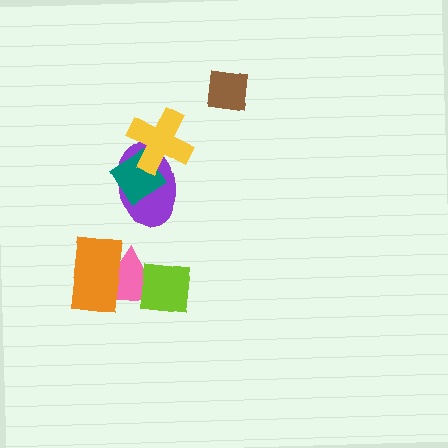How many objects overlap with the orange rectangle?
1 object overlaps with the orange rectangle.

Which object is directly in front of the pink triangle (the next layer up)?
The lime square is directly in front of the pink triangle.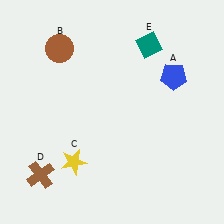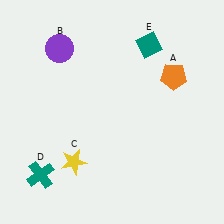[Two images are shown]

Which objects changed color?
A changed from blue to orange. B changed from brown to purple. D changed from brown to teal.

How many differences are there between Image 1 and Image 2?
There are 3 differences between the two images.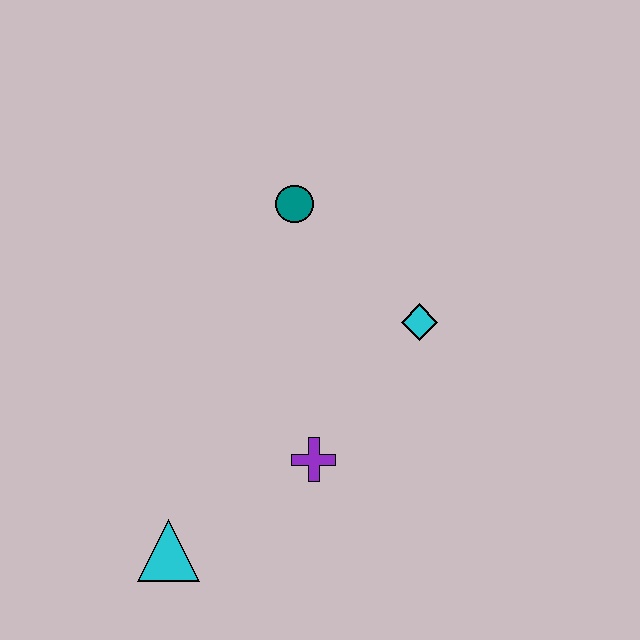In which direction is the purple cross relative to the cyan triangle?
The purple cross is to the right of the cyan triangle.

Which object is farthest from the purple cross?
The teal circle is farthest from the purple cross.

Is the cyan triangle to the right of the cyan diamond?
No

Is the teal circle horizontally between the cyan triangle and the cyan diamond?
Yes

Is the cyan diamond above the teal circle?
No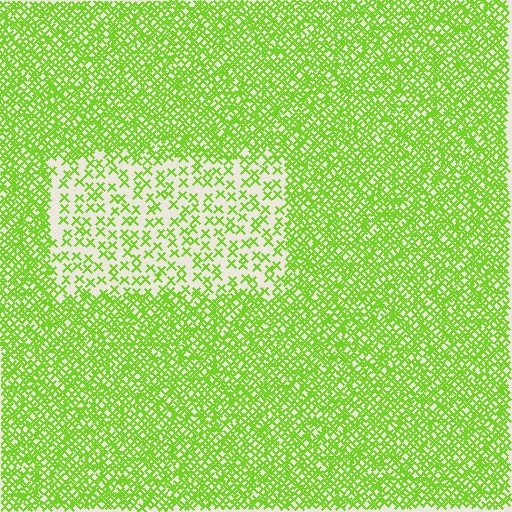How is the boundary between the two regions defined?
The boundary is defined by a change in element density (approximately 2.7x ratio). All elements are the same color, size, and shape.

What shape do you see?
I see a rectangle.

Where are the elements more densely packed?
The elements are more densely packed outside the rectangle boundary.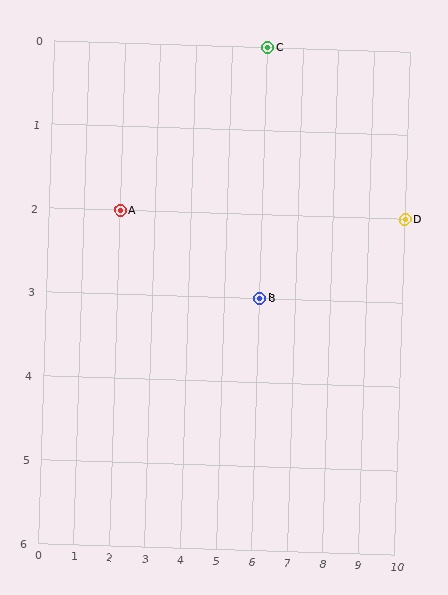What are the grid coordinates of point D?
Point D is at grid coordinates (10, 2).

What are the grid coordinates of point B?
Point B is at grid coordinates (6, 3).